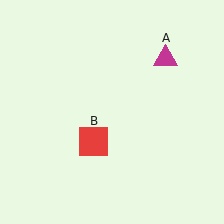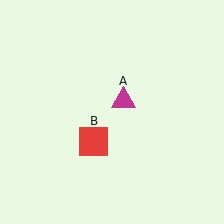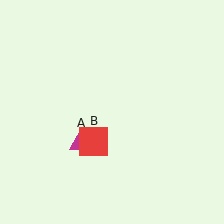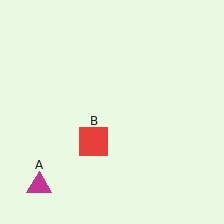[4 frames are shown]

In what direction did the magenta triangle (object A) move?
The magenta triangle (object A) moved down and to the left.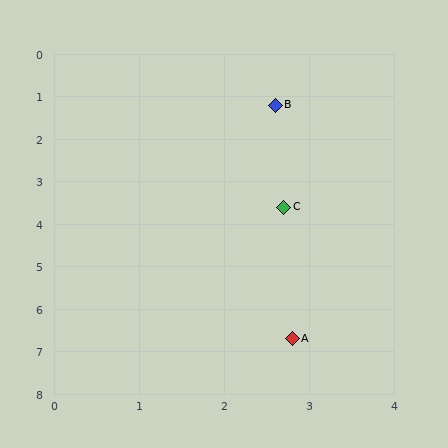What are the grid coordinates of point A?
Point A is at approximately (2.8, 6.7).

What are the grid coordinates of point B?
Point B is at approximately (2.6, 1.2).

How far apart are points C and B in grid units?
Points C and B are about 2.4 grid units apart.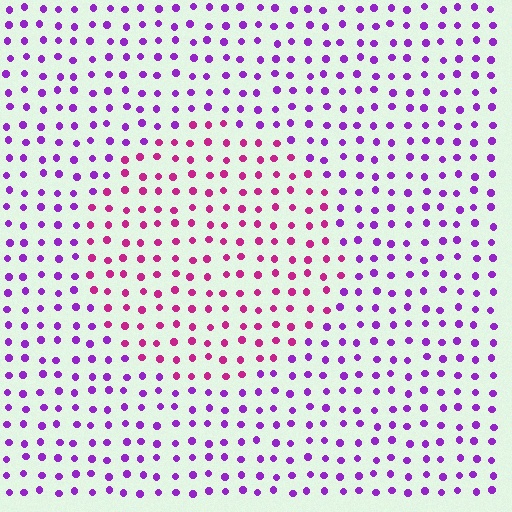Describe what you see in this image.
The image is filled with small purple elements in a uniform arrangement. A circle-shaped region is visible where the elements are tinted to a slightly different hue, forming a subtle color boundary.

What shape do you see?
I see a circle.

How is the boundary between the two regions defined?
The boundary is defined purely by a slight shift in hue (about 40 degrees). Spacing, size, and orientation are identical on both sides.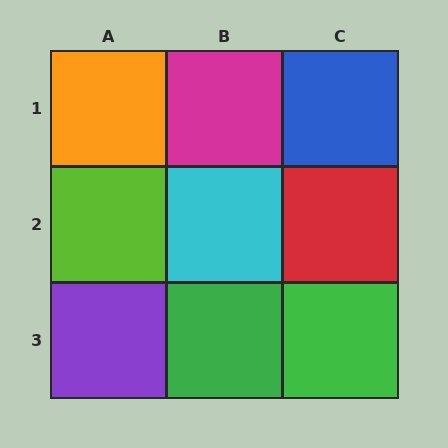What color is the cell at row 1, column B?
Magenta.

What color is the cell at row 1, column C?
Blue.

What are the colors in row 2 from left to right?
Lime, cyan, red.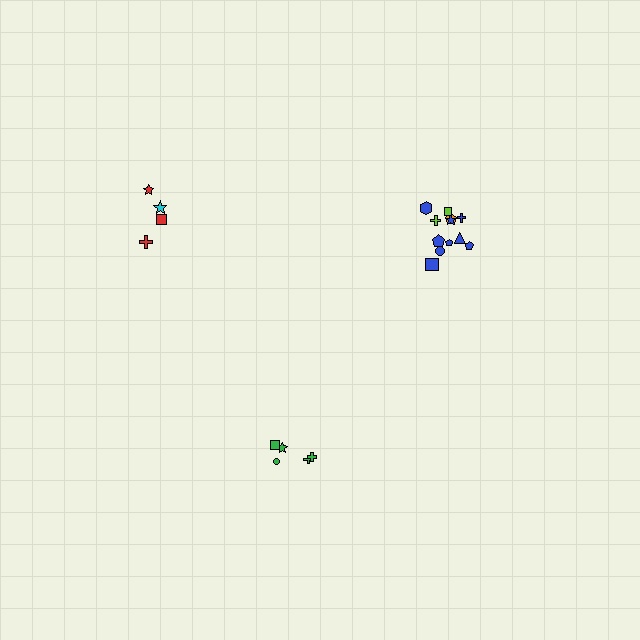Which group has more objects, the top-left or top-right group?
The top-right group.